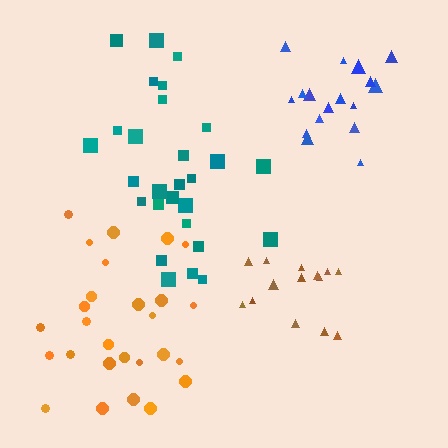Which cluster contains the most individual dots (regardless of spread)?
Teal (28).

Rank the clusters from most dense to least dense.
brown, blue, orange, teal.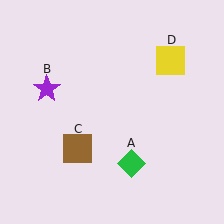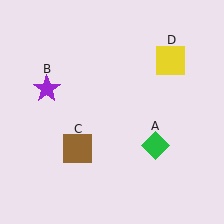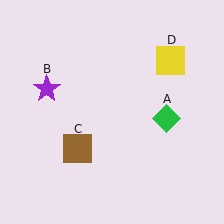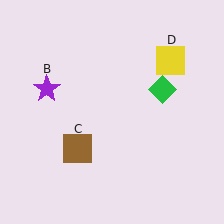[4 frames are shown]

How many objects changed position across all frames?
1 object changed position: green diamond (object A).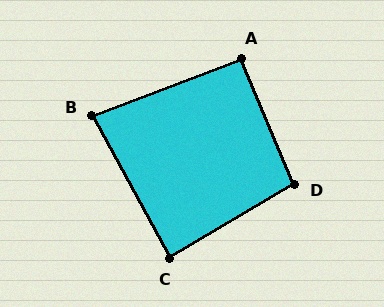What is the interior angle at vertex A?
Approximately 92 degrees (approximately right).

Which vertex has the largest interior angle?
D, at approximately 98 degrees.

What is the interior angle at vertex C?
Approximately 88 degrees (approximately right).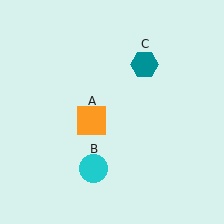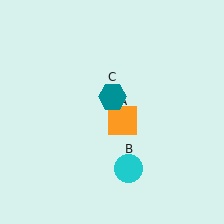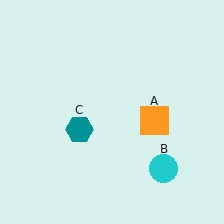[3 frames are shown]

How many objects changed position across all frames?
3 objects changed position: orange square (object A), cyan circle (object B), teal hexagon (object C).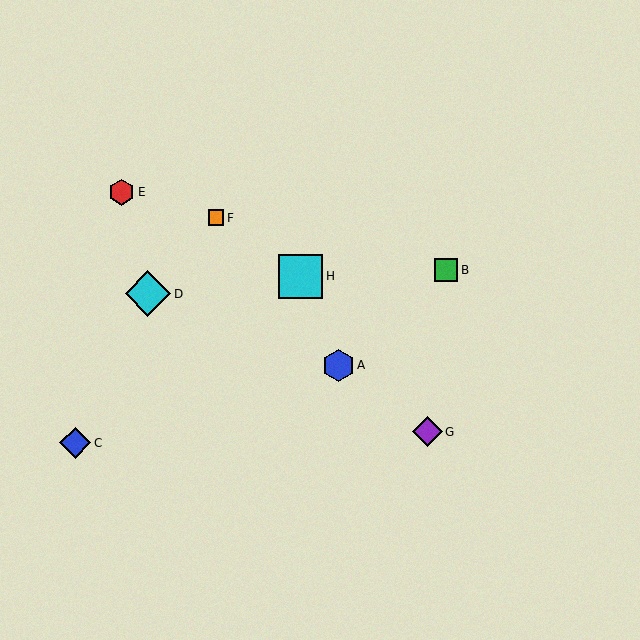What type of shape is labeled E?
Shape E is a red hexagon.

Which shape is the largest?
The cyan diamond (labeled D) is the largest.